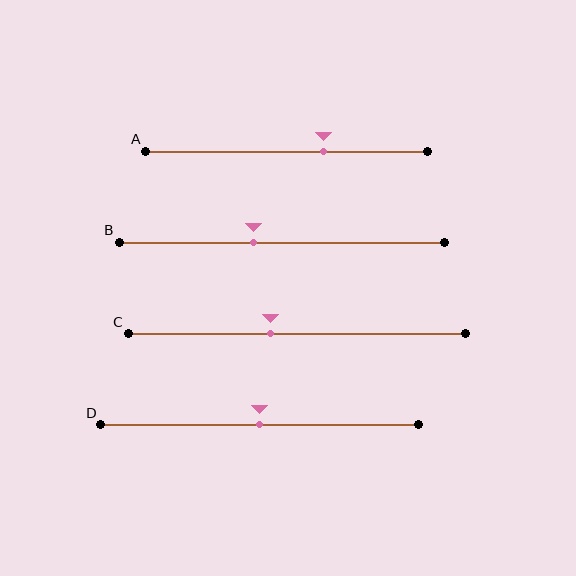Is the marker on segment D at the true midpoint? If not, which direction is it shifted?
Yes, the marker on segment D is at the true midpoint.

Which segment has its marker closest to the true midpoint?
Segment D has its marker closest to the true midpoint.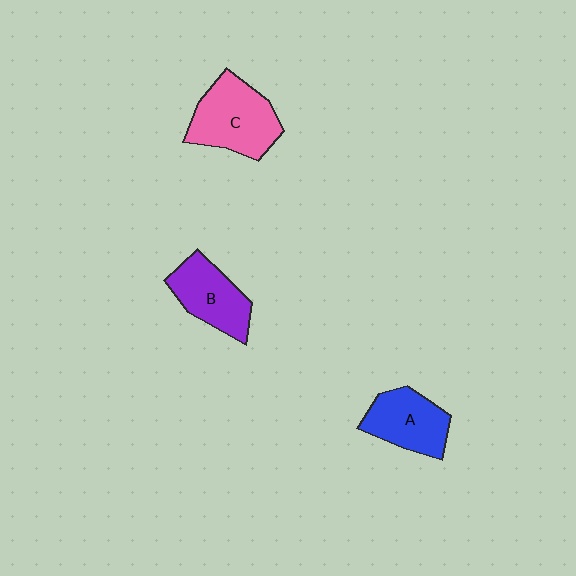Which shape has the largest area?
Shape C (pink).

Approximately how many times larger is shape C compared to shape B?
Approximately 1.3 times.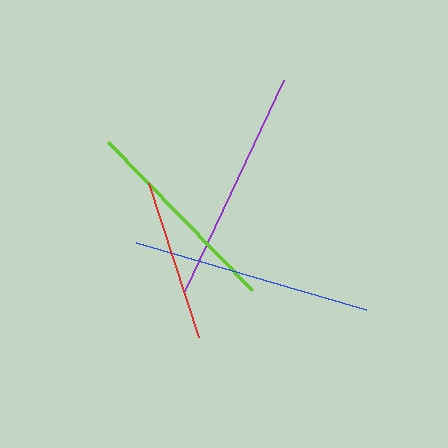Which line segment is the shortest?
The red line is the shortest at approximately 162 pixels.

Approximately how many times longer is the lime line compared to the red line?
The lime line is approximately 1.3 times the length of the red line.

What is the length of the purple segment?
The purple segment is approximately 233 pixels long.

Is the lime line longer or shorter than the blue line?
The blue line is longer than the lime line.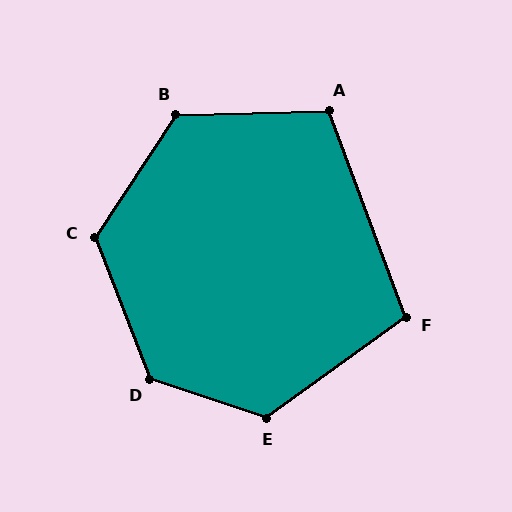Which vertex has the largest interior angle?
D, at approximately 130 degrees.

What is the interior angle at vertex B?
Approximately 125 degrees (obtuse).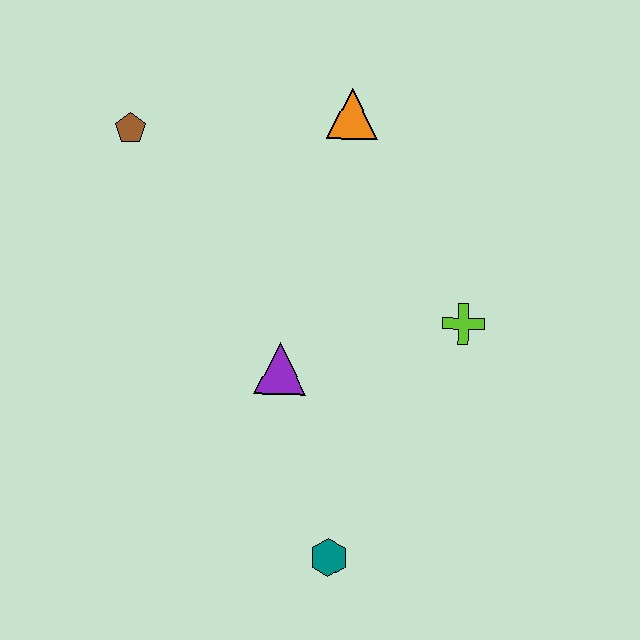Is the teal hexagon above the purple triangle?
No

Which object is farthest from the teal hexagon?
The brown pentagon is farthest from the teal hexagon.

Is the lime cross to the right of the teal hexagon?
Yes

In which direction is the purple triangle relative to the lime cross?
The purple triangle is to the left of the lime cross.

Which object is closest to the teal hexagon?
The purple triangle is closest to the teal hexagon.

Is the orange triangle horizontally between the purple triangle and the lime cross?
Yes